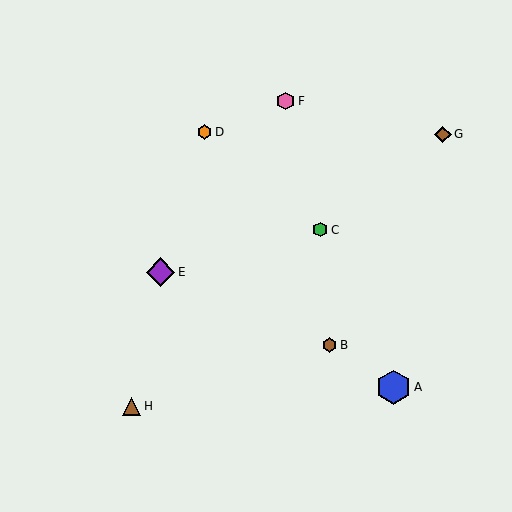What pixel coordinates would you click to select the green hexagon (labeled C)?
Click at (320, 230) to select the green hexagon C.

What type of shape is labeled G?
Shape G is a brown diamond.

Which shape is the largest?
The blue hexagon (labeled A) is the largest.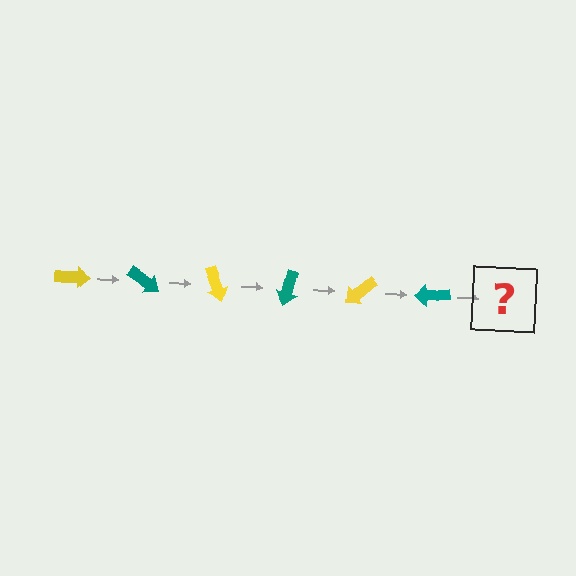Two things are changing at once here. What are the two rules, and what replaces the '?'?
The two rules are that it rotates 35 degrees each step and the color cycles through yellow and teal. The '?' should be a yellow arrow, rotated 210 degrees from the start.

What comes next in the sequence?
The next element should be a yellow arrow, rotated 210 degrees from the start.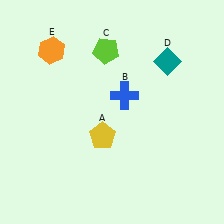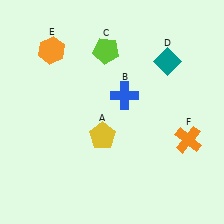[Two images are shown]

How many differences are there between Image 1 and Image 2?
There is 1 difference between the two images.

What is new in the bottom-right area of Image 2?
An orange cross (F) was added in the bottom-right area of Image 2.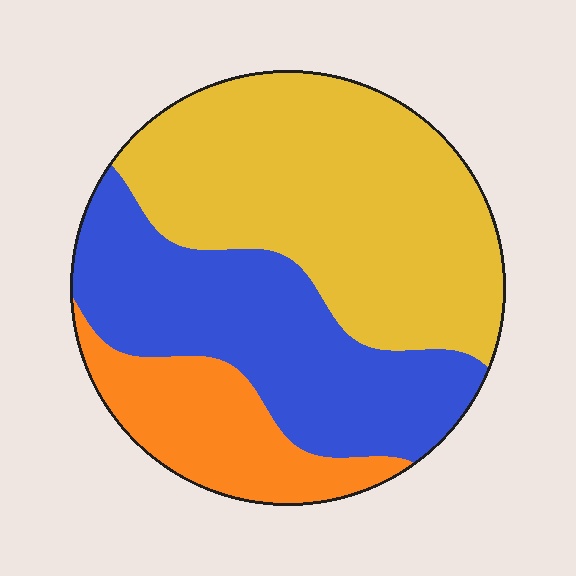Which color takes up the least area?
Orange, at roughly 15%.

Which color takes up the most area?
Yellow, at roughly 50%.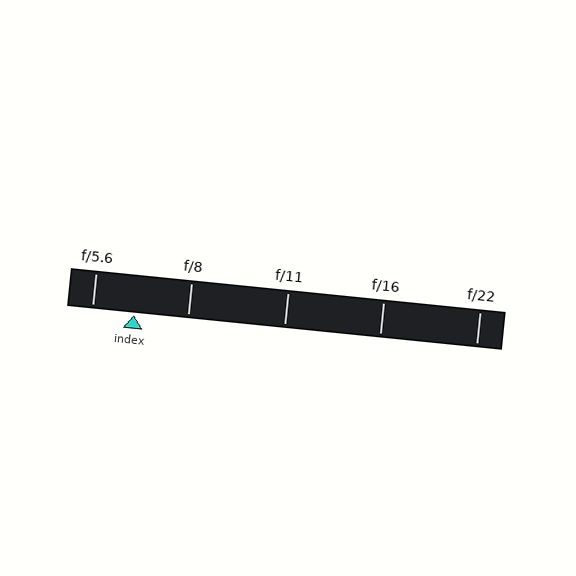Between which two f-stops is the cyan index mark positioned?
The index mark is between f/5.6 and f/8.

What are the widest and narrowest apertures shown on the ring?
The widest aperture shown is f/5.6 and the narrowest is f/22.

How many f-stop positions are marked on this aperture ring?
There are 5 f-stop positions marked.